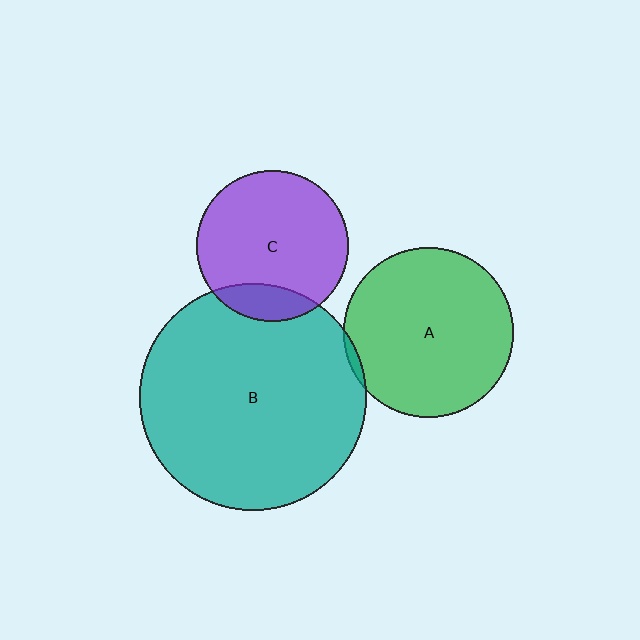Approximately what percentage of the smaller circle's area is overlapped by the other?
Approximately 15%.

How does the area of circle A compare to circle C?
Approximately 1.3 times.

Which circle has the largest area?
Circle B (teal).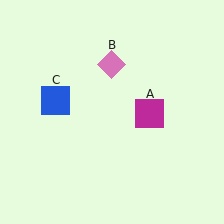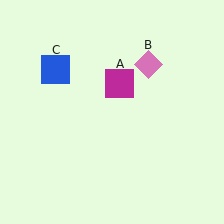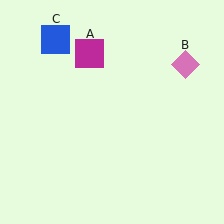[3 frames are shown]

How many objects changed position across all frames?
3 objects changed position: magenta square (object A), pink diamond (object B), blue square (object C).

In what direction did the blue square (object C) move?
The blue square (object C) moved up.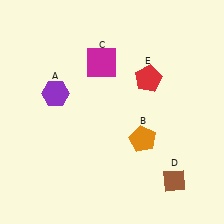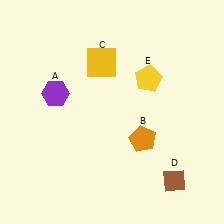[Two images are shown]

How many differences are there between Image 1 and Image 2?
There are 2 differences between the two images.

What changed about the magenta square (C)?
In Image 1, C is magenta. In Image 2, it changed to yellow.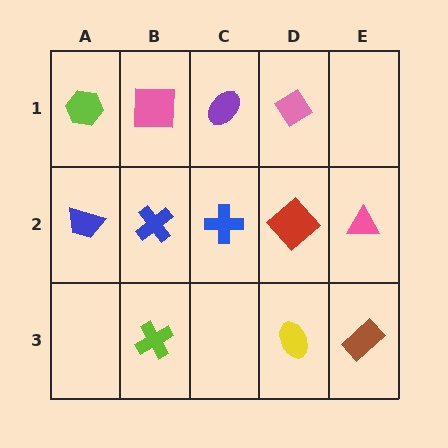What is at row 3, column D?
A yellow ellipse.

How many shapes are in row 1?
4 shapes.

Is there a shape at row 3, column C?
No, that cell is empty.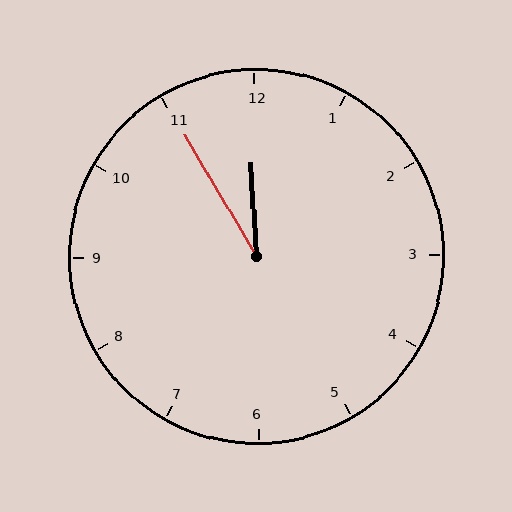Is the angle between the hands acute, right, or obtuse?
It is acute.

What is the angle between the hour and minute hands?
Approximately 28 degrees.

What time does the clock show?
11:55.